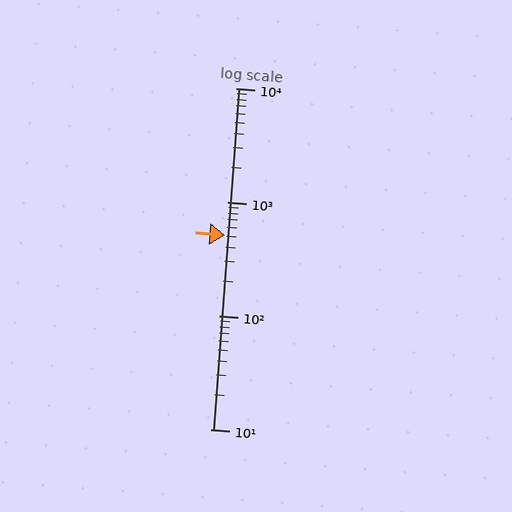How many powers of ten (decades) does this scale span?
The scale spans 3 decades, from 10 to 10000.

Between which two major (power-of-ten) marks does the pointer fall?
The pointer is between 100 and 1000.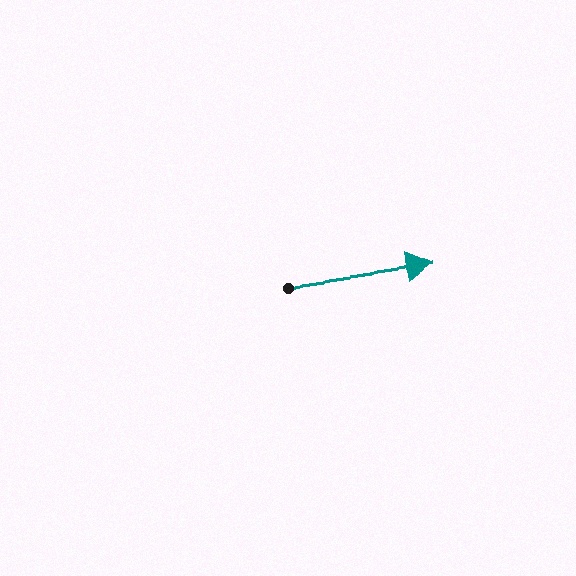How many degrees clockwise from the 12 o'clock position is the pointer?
Approximately 82 degrees.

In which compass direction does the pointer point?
East.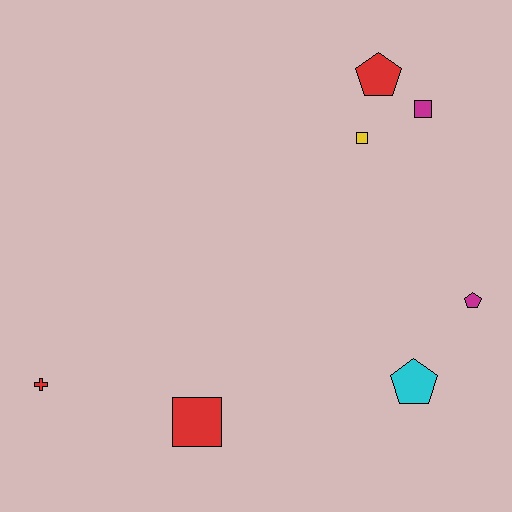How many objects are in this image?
There are 7 objects.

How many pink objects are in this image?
There are no pink objects.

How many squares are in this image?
There are 3 squares.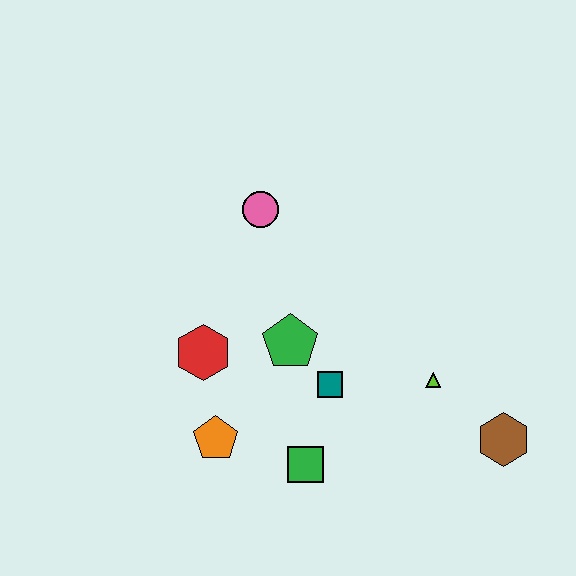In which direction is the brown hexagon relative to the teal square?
The brown hexagon is to the right of the teal square.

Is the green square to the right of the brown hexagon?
No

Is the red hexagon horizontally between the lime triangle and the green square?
No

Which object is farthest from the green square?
The pink circle is farthest from the green square.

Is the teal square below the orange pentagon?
No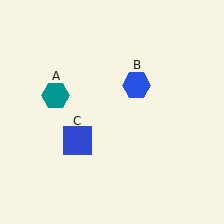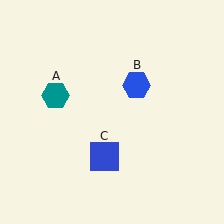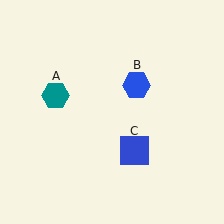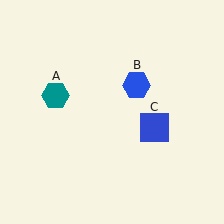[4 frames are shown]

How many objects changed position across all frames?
1 object changed position: blue square (object C).